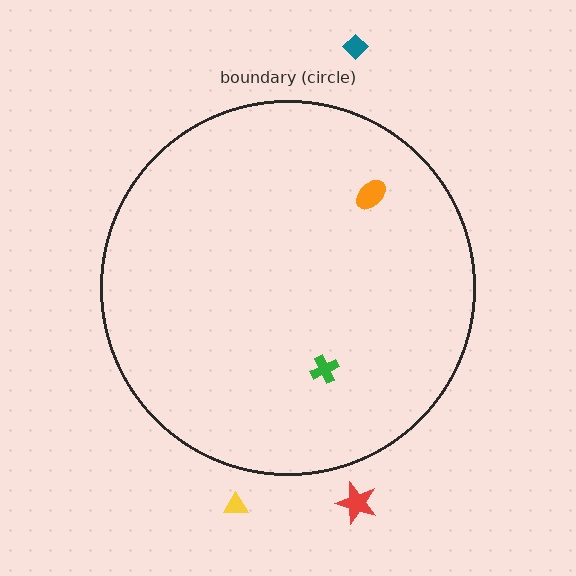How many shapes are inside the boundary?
2 inside, 3 outside.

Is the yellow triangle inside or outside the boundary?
Outside.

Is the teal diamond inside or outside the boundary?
Outside.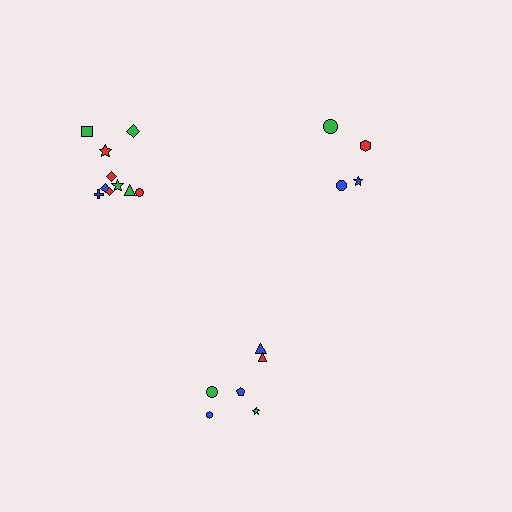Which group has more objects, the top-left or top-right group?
The top-left group.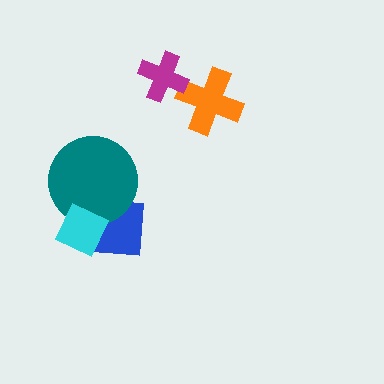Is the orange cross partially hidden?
Yes, it is partially covered by another shape.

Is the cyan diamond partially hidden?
No, no other shape covers it.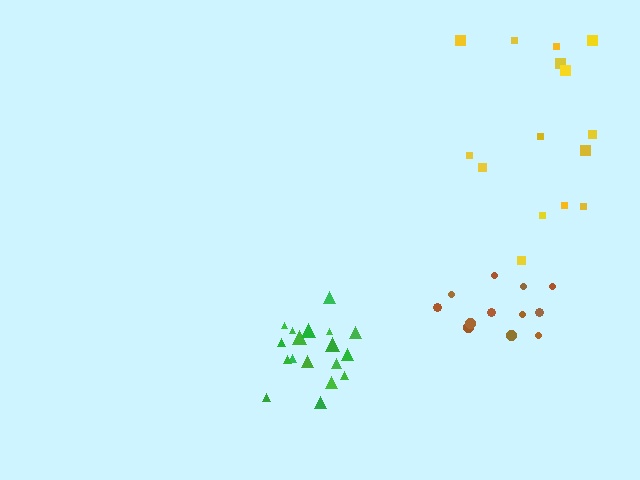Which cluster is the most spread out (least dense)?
Yellow.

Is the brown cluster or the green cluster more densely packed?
Green.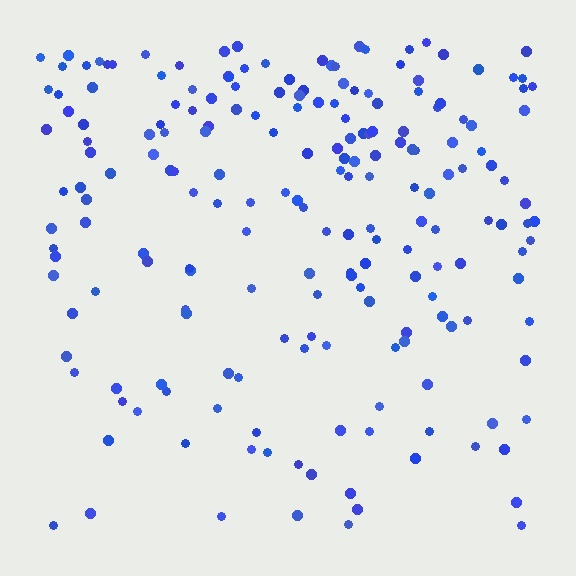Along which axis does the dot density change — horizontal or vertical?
Vertical.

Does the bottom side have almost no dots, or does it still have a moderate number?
Still a moderate number, just noticeably fewer than the top.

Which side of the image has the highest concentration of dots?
The top.